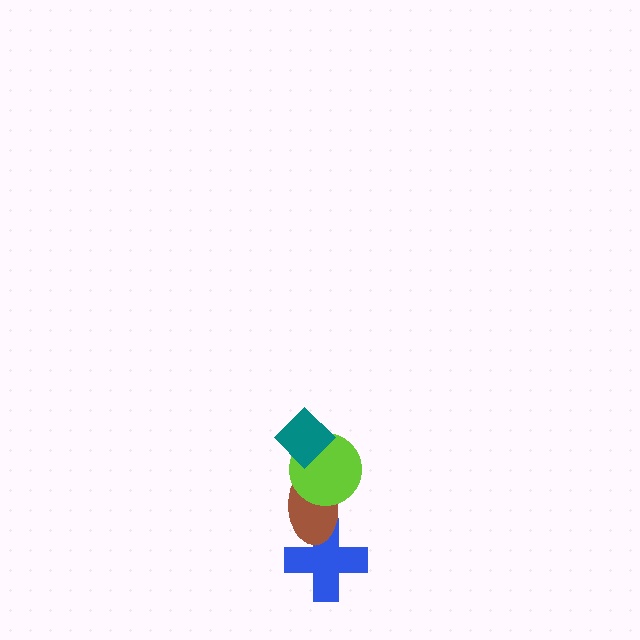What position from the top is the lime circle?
The lime circle is 2nd from the top.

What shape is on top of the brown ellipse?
The lime circle is on top of the brown ellipse.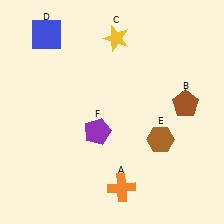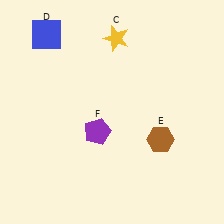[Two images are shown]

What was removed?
The orange cross (A), the brown pentagon (B) were removed in Image 2.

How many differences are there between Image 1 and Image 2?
There are 2 differences between the two images.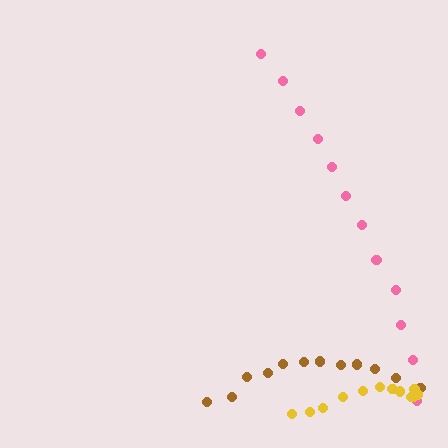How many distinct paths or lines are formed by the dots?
There are 3 distinct paths.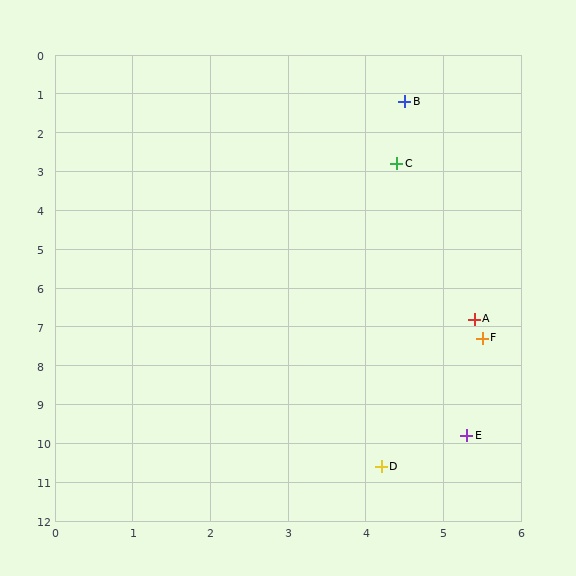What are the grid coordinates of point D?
Point D is at approximately (4.2, 10.6).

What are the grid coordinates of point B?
Point B is at approximately (4.5, 1.2).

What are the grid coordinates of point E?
Point E is at approximately (5.3, 9.8).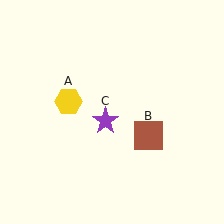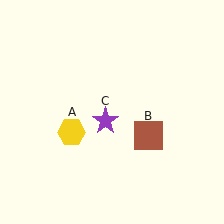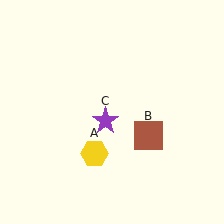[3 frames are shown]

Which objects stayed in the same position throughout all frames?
Brown square (object B) and purple star (object C) remained stationary.